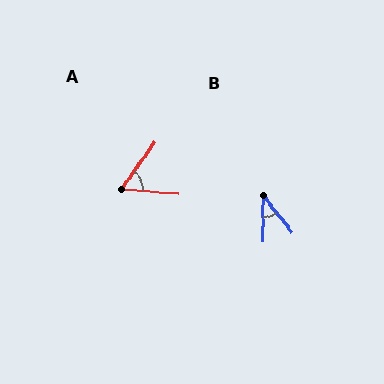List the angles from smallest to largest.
B (39°), A (59°).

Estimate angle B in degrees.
Approximately 39 degrees.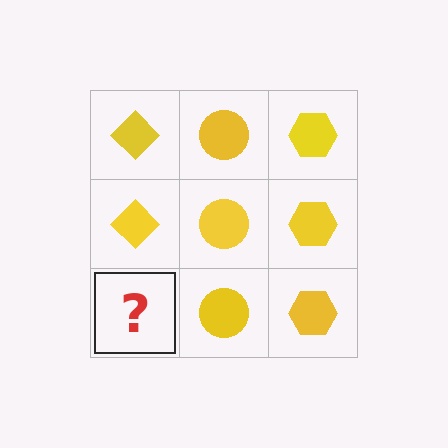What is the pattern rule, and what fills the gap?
The rule is that each column has a consistent shape. The gap should be filled with a yellow diamond.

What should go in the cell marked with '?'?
The missing cell should contain a yellow diamond.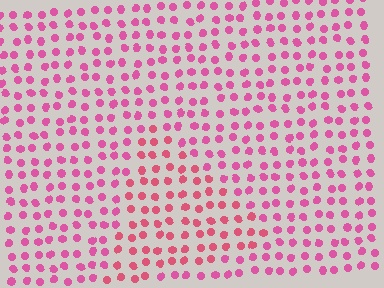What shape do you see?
I see a triangle.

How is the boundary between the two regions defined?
The boundary is defined purely by a slight shift in hue (about 20 degrees). Spacing, size, and orientation are identical on both sides.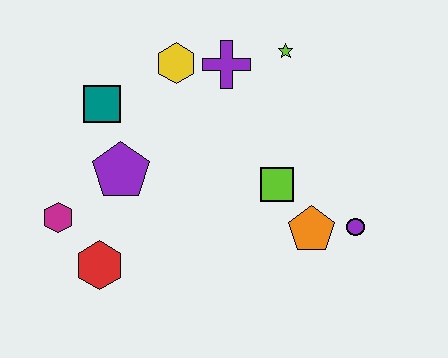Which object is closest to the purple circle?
The orange pentagon is closest to the purple circle.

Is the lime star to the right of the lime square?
Yes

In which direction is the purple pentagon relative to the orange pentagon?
The purple pentagon is to the left of the orange pentagon.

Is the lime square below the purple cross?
Yes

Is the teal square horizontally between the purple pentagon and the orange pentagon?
No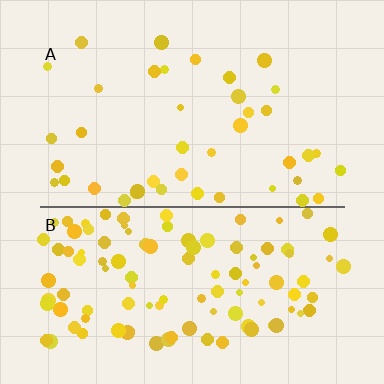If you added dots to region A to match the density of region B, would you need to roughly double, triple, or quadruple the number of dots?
Approximately triple.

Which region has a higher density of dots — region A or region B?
B (the bottom).